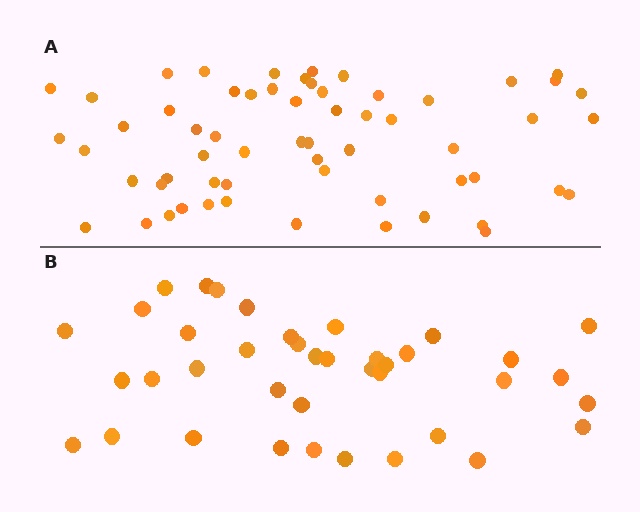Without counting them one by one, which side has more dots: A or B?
Region A (the top region) has more dots.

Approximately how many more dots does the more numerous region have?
Region A has approximately 20 more dots than region B.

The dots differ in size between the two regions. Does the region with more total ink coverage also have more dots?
No. Region B has more total ink coverage because its dots are larger, but region A actually contains more individual dots. Total area can be misleading — the number of items is what matters here.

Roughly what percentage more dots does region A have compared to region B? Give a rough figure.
About 55% more.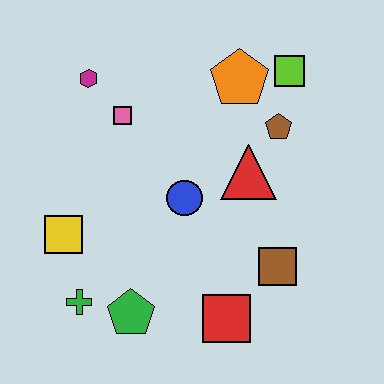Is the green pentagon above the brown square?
No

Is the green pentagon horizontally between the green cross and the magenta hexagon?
No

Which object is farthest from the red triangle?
The green cross is farthest from the red triangle.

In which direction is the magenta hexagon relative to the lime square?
The magenta hexagon is to the left of the lime square.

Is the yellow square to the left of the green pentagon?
Yes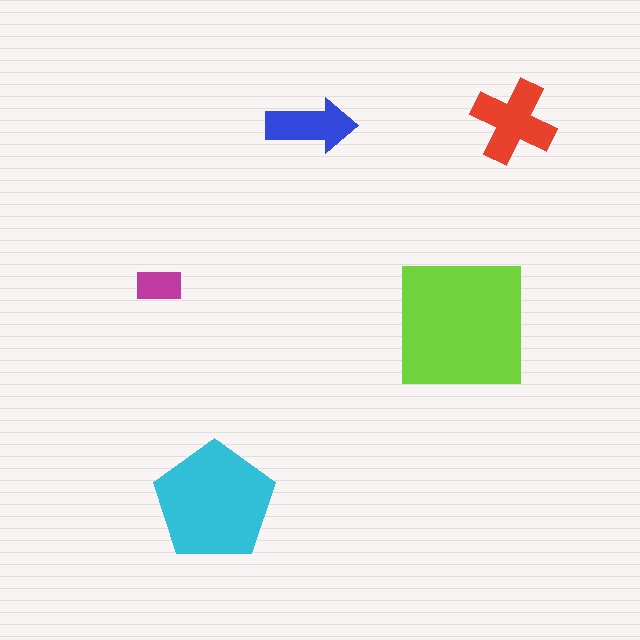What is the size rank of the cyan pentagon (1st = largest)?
2nd.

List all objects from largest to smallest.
The lime square, the cyan pentagon, the red cross, the blue arrow, the magenta rectangle.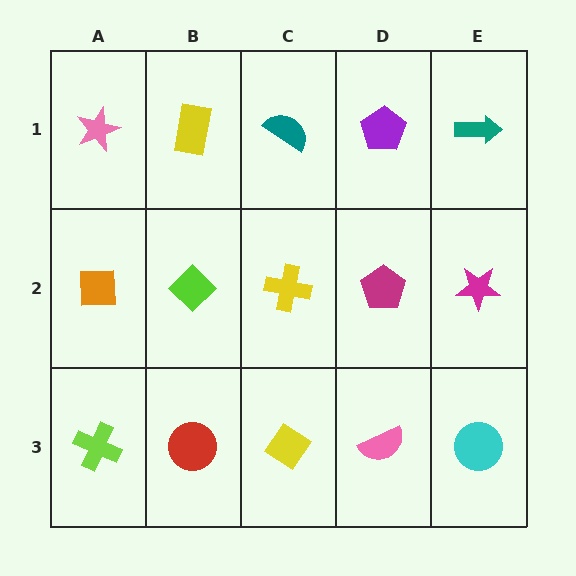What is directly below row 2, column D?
A pink semicircle.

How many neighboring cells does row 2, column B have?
4.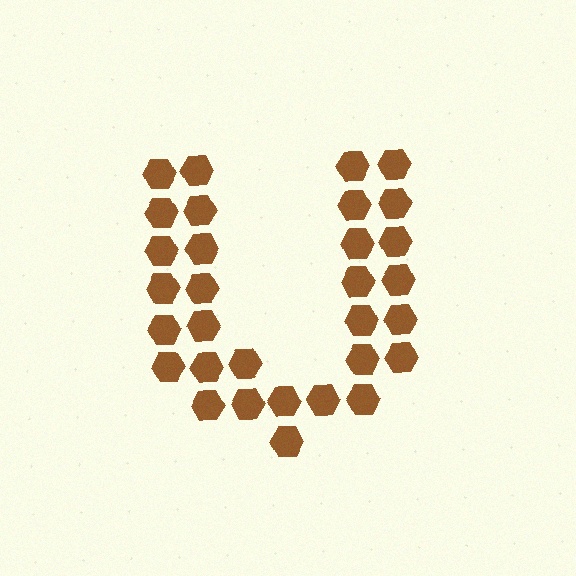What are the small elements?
The small elements are hexagons.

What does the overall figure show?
The overall figure shows the letter U.